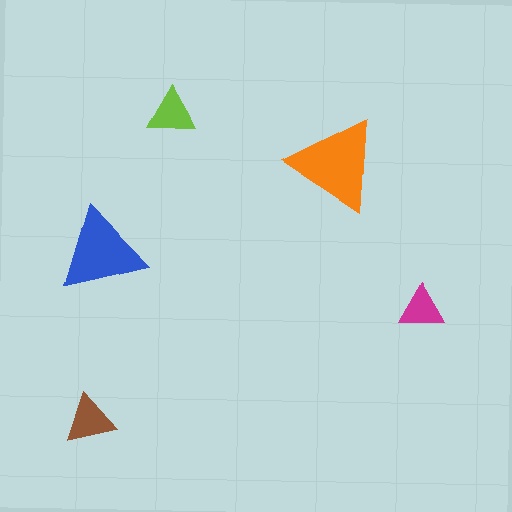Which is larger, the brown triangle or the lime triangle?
The brown one.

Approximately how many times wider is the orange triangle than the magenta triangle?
About 2 times wider.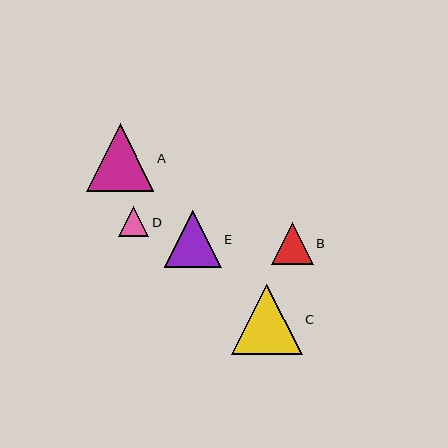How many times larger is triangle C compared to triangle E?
Triangle C is approximately 1.2 times the size of triangle E.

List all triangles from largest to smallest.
From largest to smallest: C, A, E, B, D.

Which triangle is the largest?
Triangle C is the largest with a size of approximately 70 pixels.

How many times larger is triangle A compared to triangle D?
Triangle A is approximately 2.2 times the size of triangle D.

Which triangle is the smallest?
Triangle D is the smallest with a size of approximately 31 pixels.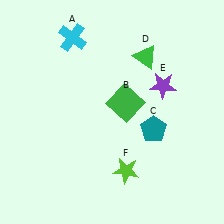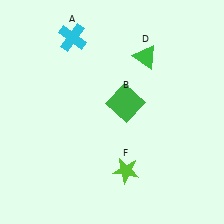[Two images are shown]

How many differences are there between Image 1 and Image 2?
There are 2 differences between the two images.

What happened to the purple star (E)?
The purple star (E) was removed in Image 2. It was in the top-right area of Image 1.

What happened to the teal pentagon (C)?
The teal pentagon (C) was removed in Image 2. It was in the bottom-right area of Image 1.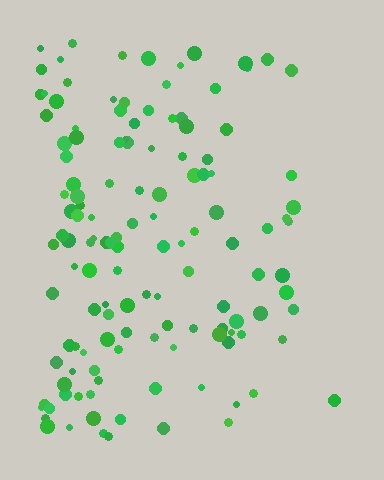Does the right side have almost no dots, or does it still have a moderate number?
Still a moderate number, just noticeably fewer than the left.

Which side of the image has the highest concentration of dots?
The left.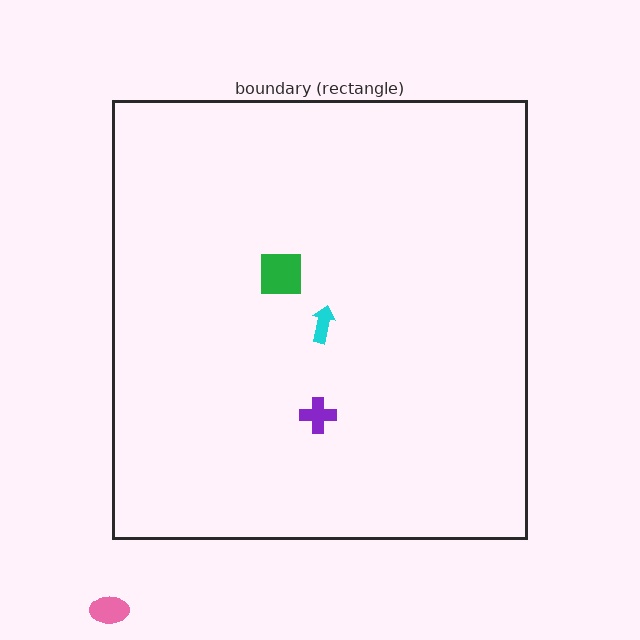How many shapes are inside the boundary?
3 inside, 1 outside.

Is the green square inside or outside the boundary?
Inside.